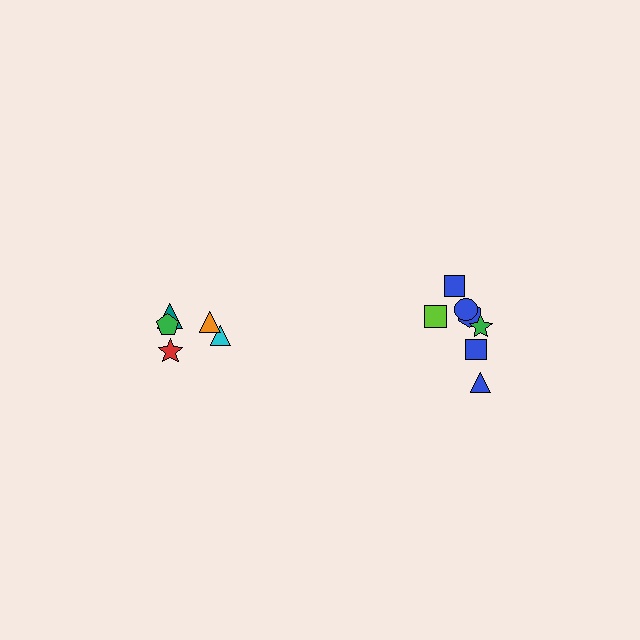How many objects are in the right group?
There are 7 objects.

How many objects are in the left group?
There are 5 objects.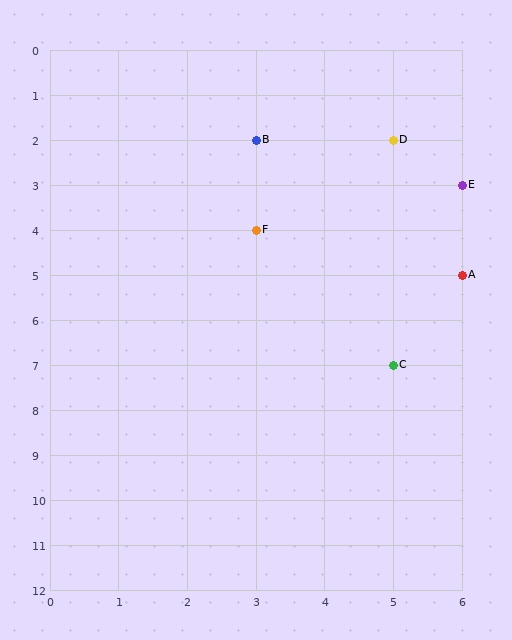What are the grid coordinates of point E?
Point E is at grid coordinates (6, 3).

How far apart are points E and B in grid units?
Points E and B are 3 columns and 1 row apart (about 3.2 grid units diagonally).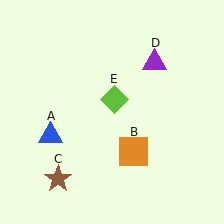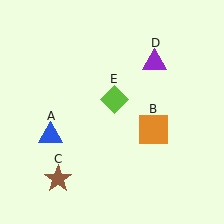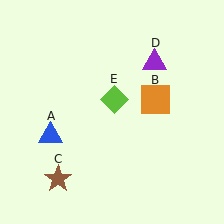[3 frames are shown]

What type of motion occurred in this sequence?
The orange square (object B) rotated counterclockwise around the center of the scene.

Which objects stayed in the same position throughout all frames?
Blue triangle (object A) and brown star (object C) and purple triangle (object D) and lime diamond (object E) remained stationary.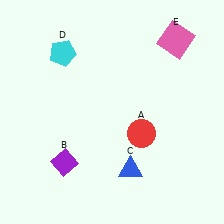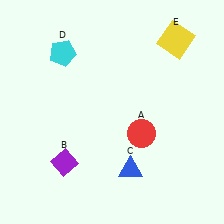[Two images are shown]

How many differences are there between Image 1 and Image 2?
There is 1 difference between the two images.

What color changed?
The square (E) changed from pink in Image 1 to yellow in Image 2.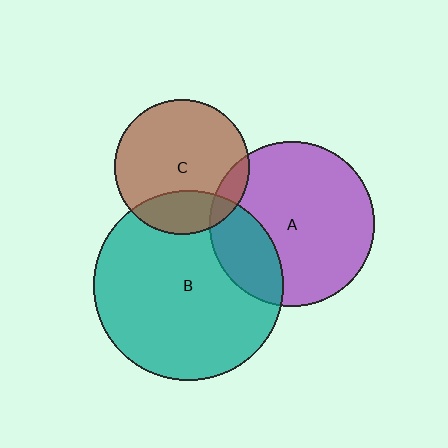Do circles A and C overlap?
Yes.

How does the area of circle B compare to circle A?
Approximately 1.3 times.